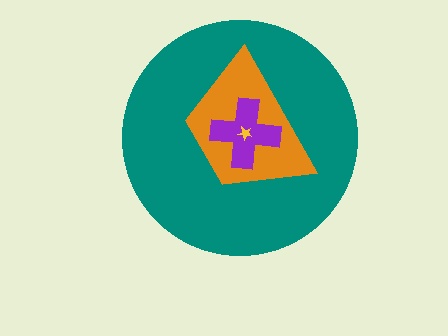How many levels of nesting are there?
4.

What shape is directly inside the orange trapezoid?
The purple cross.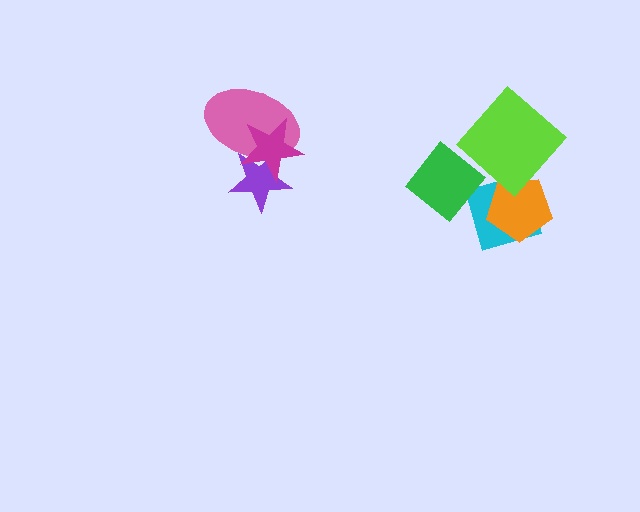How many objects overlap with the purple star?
2 objects overlap with the purple star.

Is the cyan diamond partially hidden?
Yes, it is partially covered by another shape.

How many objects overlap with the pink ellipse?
2 objects overlap with the pink ellipse.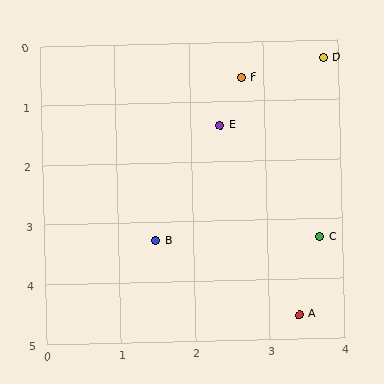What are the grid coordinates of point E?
Point E is at approximately (2.4, 1.4).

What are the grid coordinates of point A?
Point A is at approximately (3.4, 4.6).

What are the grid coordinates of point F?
Point F is at approximately (2.7, 0.6).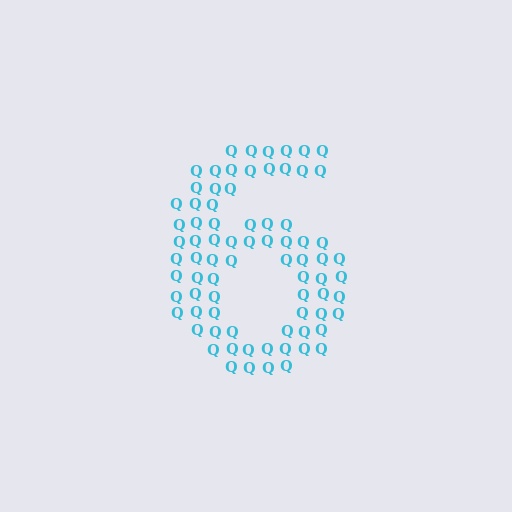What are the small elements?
The small elements are letter Q's.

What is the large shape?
The large shape is the digit 6.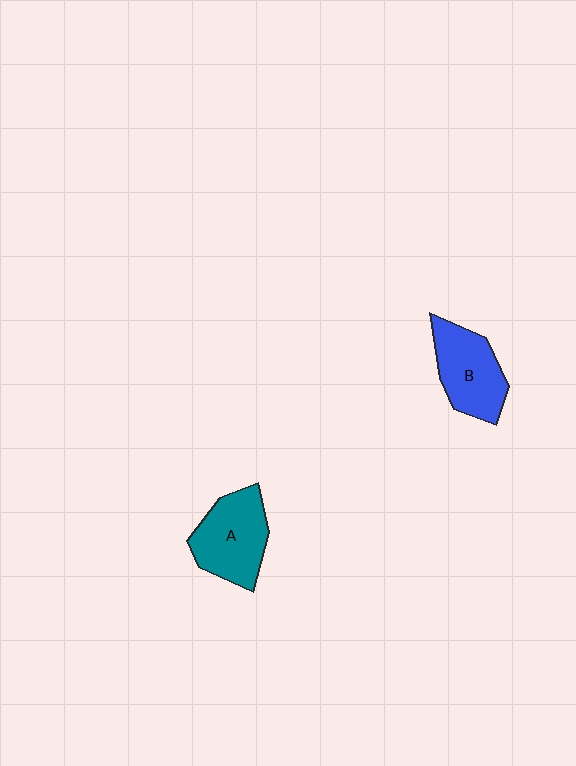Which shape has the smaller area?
Shape B (blue).